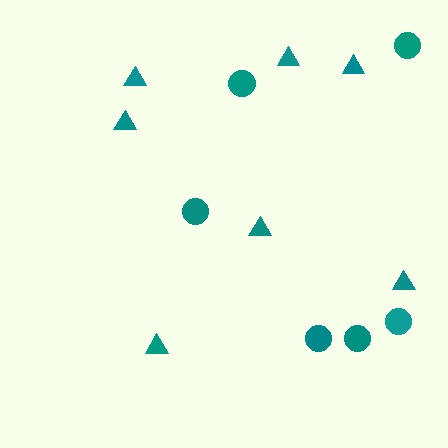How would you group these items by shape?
There are 2 groups: one group of triangles (7) and one group of circles (6).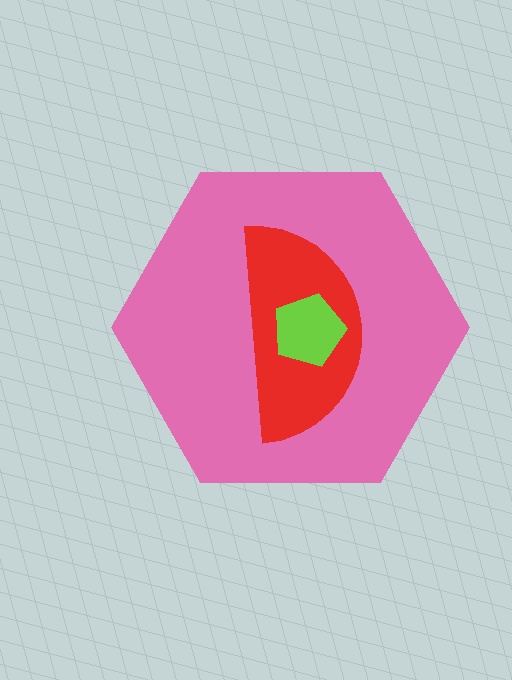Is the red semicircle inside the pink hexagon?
Yes.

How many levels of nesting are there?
3.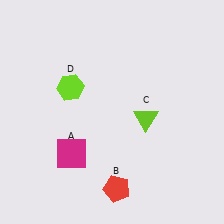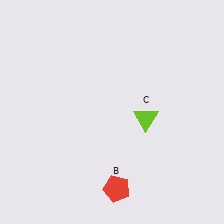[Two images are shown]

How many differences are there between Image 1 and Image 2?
There are 2 differences between the two images.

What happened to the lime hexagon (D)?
The lime hexagon (D) was removed in Image 2. It was in the top-left area of Image 1.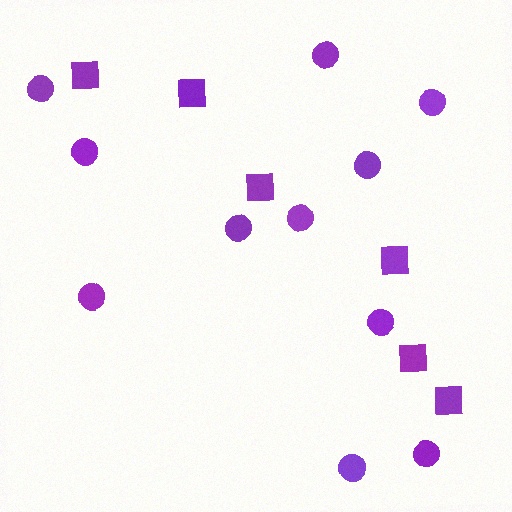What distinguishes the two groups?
There are 2 groups: one group of circles (11) and one group of squares (6).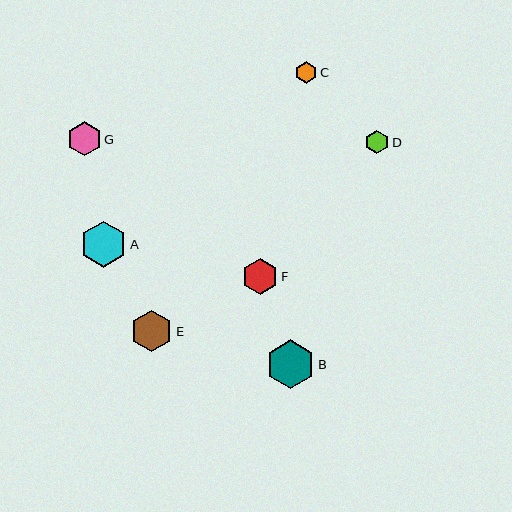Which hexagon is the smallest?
Hexagon C is the smallest with a size of approximately 21 pixels.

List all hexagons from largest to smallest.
From largest to smallest: B, A, E, F, G, D, C.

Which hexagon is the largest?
Hexagon B is the largest with a size of approximately 48 pixels.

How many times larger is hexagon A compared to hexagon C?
Hexagon A is approximately 2.1 times the size of hexagon C.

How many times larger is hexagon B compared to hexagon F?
Hexagon B is approximately 1.3 times the size of hexagon F.